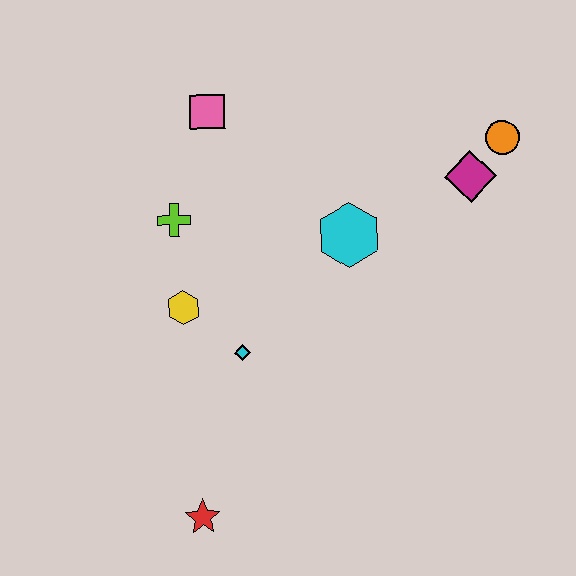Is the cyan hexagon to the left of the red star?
No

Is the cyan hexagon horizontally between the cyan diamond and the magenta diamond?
Yes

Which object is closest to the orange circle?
The magenta diamond is closest to the orange circle.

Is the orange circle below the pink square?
Yes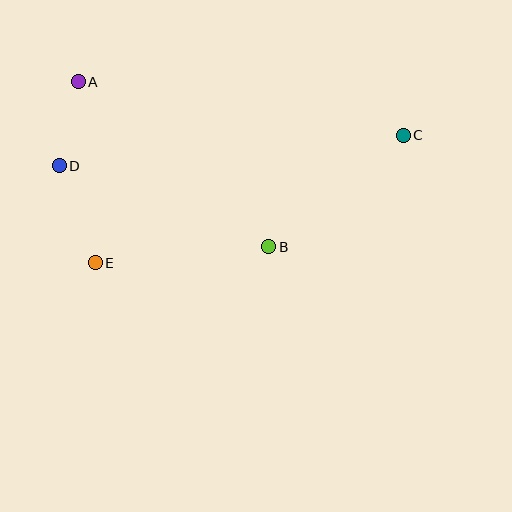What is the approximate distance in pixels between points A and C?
The distance between A and C is approximately 329 pixels.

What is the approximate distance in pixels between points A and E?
The distance between A and E is approximately 182 pixels.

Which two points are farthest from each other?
Points C and D are farthest from each other.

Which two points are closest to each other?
Points A and D are closest to each other.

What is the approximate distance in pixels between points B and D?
The distance between B and D is approximately 224 pixels.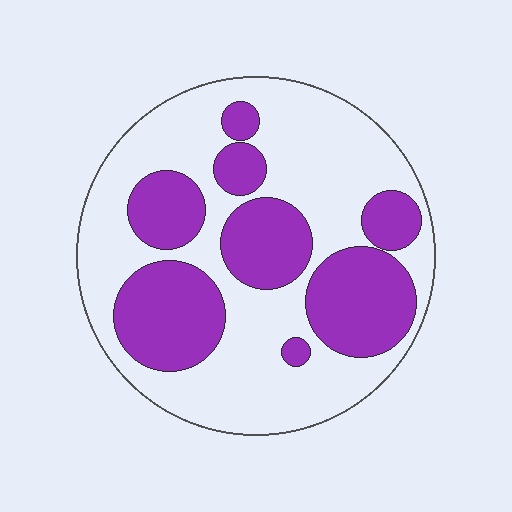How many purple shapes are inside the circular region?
8.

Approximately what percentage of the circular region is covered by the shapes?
Approximately 40%.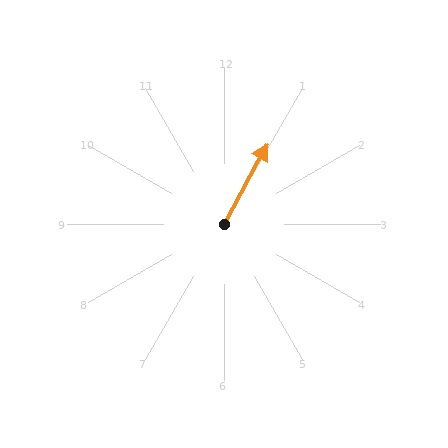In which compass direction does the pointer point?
Northeast.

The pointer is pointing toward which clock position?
Roughly 1 o'clock.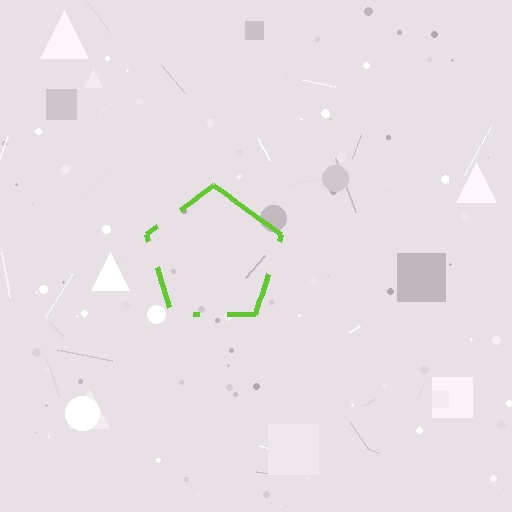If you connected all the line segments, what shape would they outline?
They would outline a pentagon.